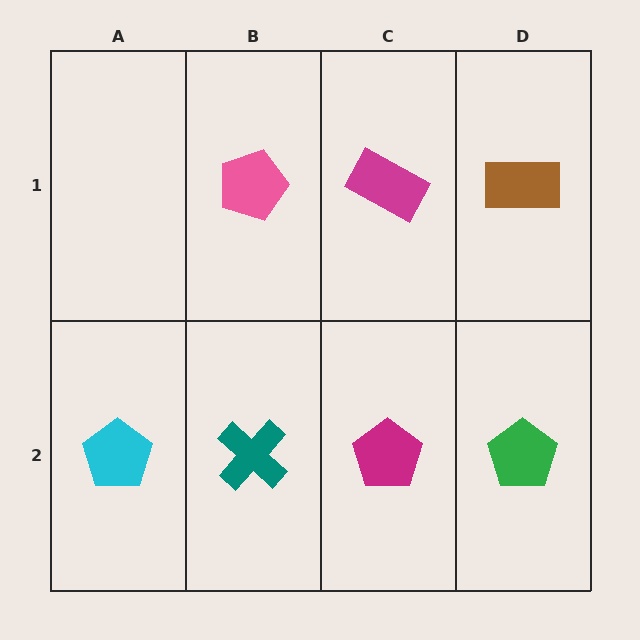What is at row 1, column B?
A pink pentagon.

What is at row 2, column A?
A cyan pentagon.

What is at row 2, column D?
A green pentagon.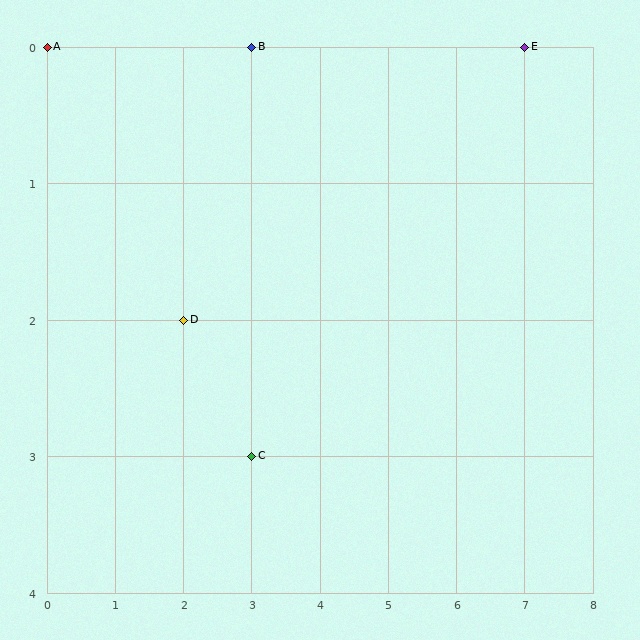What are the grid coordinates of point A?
Point A is at grid coordinates (0, 0).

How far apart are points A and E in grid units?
Points A and E are 7 columns apart.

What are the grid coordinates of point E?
Point E is at grid coordinates (7, 0).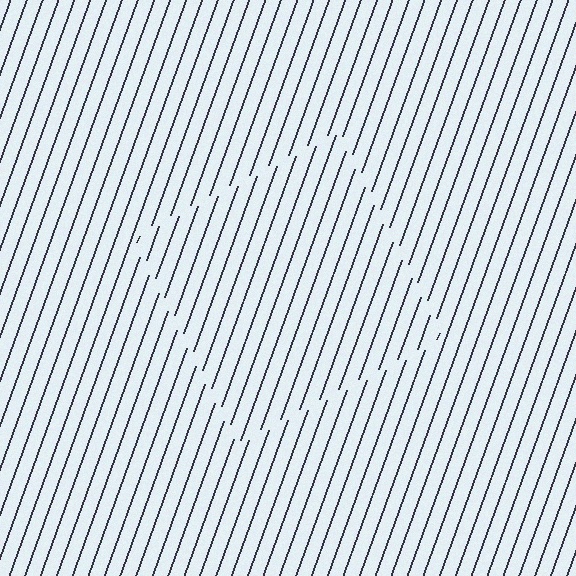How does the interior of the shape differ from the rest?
The interior of the shape contains the same grating, shifted by half a period — the contour is defined by the phase discontinuity where line-ends from the inner and outer gratings abut.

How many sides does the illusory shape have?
4 sides — the line-ends trace a square.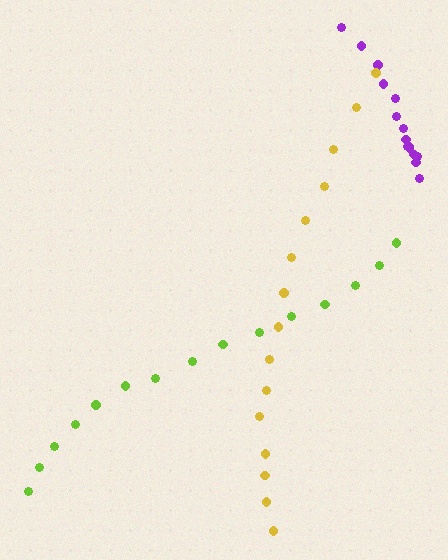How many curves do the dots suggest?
There are 3 distinct paths.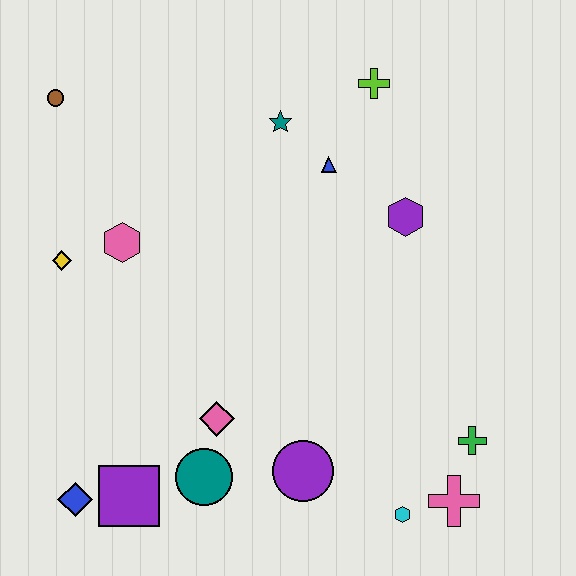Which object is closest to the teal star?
The blue triangle is closest to the teal star.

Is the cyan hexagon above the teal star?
No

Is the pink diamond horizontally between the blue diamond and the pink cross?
Yes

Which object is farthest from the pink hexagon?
The pink cross is farthest from the pink hexagon.